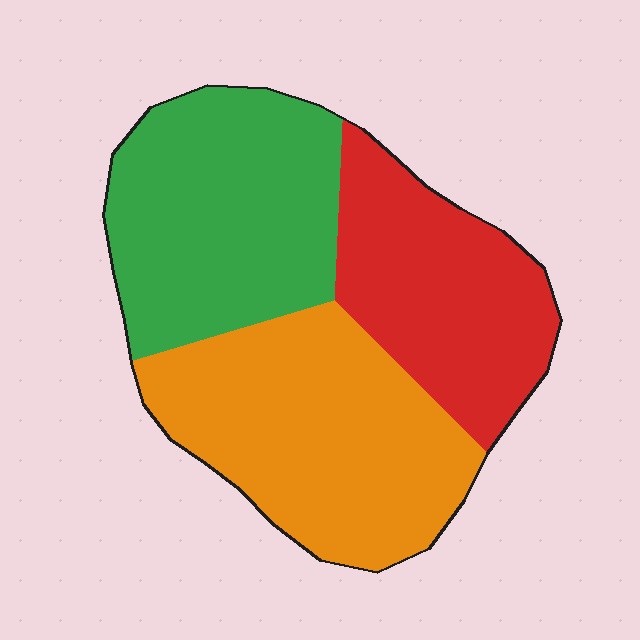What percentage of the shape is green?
Green takes up about one third (1/3) of the shape.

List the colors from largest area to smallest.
From largest to smallest: orange, green, red.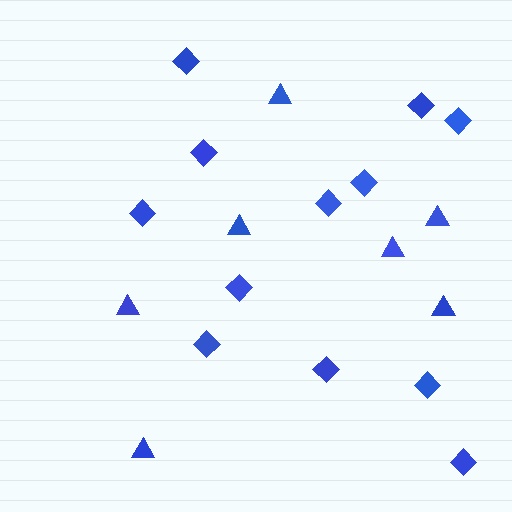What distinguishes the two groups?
There are 2 groups: one group of triangles (7) and one group of diamonds (12).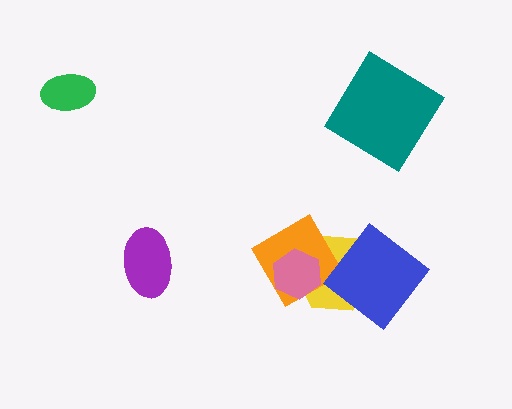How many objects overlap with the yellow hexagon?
3 objects overlap with the yellow hexagon.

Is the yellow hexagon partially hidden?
Yes, it is partially covered by another shape.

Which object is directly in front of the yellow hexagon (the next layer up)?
The orange diamond is directly in front of the yellow hexagon.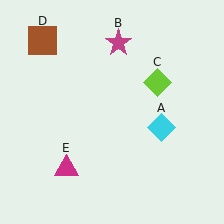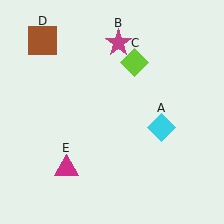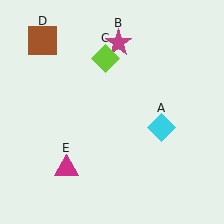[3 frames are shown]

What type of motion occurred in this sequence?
The lime diamond (object C) rotated counterclockwise around the center of the scene.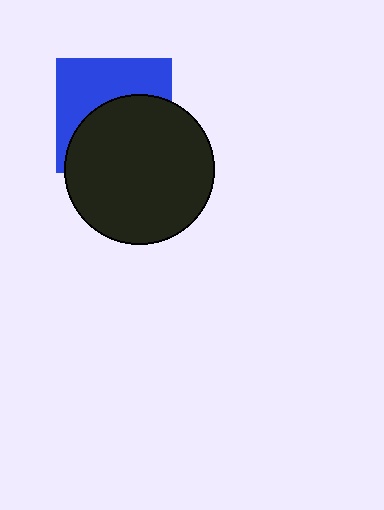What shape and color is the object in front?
The object in front is a black circle.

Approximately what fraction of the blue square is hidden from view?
Roughly 54% of the blue square is hidden behind the black circle.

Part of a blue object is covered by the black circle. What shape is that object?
It is a square.